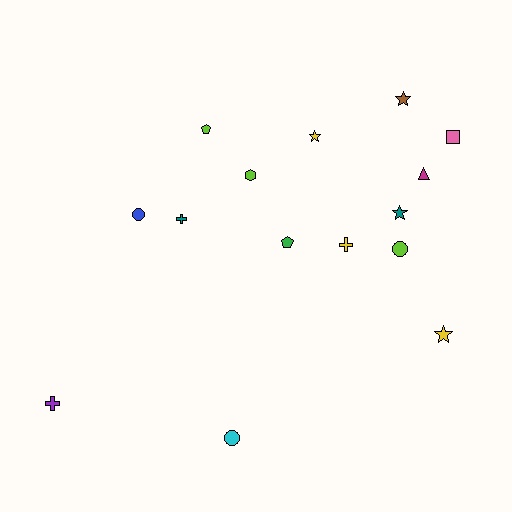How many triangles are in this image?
There is 1 triangle.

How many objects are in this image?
There are 15 objects.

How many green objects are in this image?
There is 1 green object.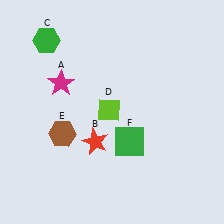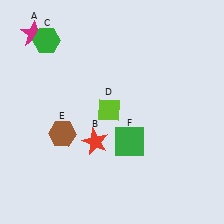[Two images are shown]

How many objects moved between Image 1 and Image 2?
1 object moved between the two images.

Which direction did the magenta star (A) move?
The magenta star (A) moved up.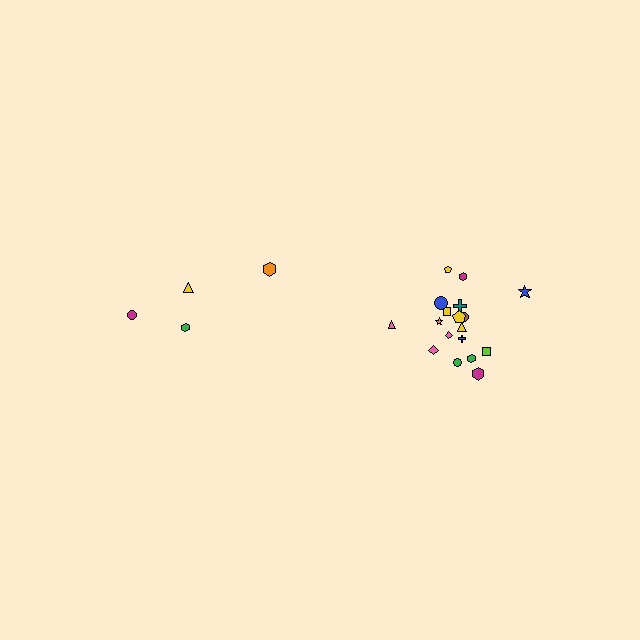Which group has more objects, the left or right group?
The right group.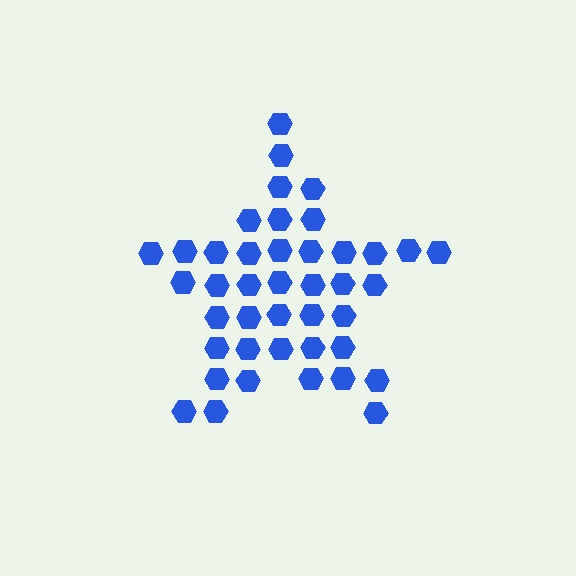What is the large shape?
The large shape is a star.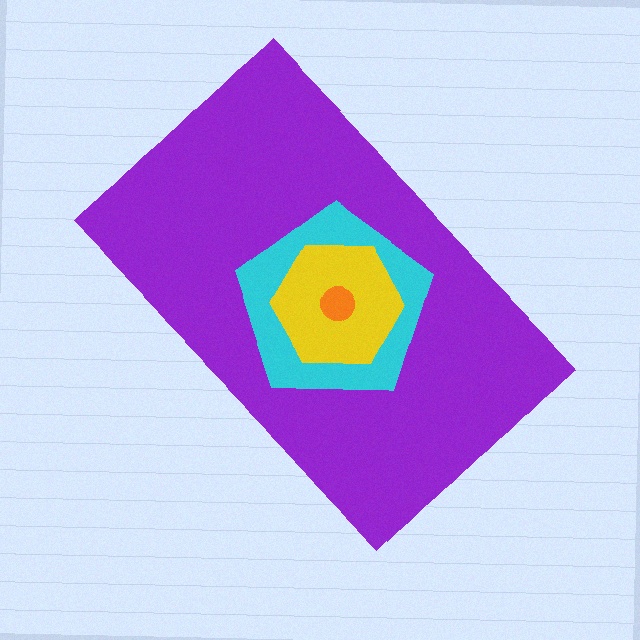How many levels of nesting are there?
4.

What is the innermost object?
The orange circle.